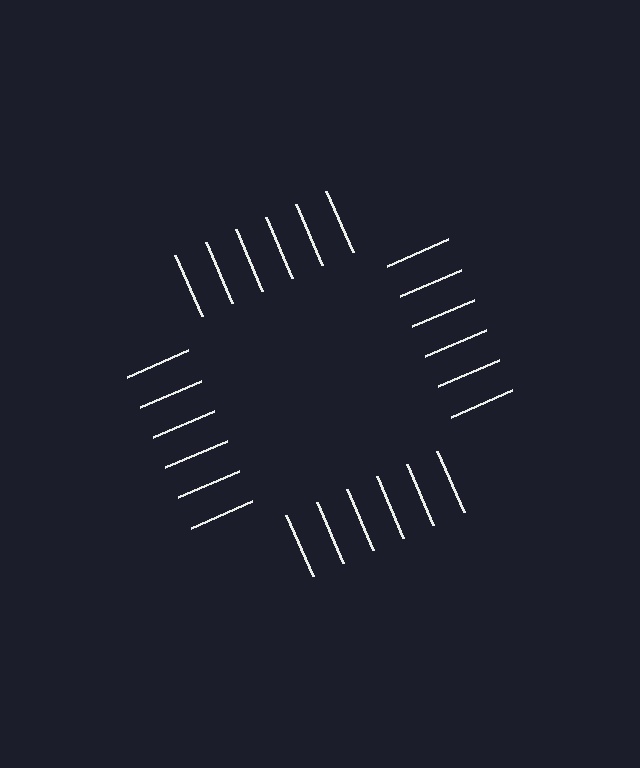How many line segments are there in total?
24 — 6 along each of the 4 edges.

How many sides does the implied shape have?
4 sides — the line-ends trace a square.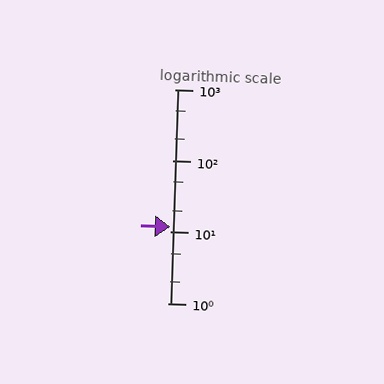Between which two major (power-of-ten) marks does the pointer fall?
The pointer is between 10 and 100.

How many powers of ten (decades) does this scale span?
The scale spans 3 decades, from 1 to 1000.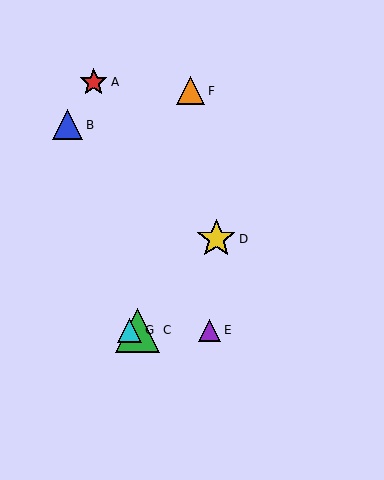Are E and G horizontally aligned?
Yes, both are at y≈330.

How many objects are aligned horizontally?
3 objects (C, E, G) are aligned horizontally.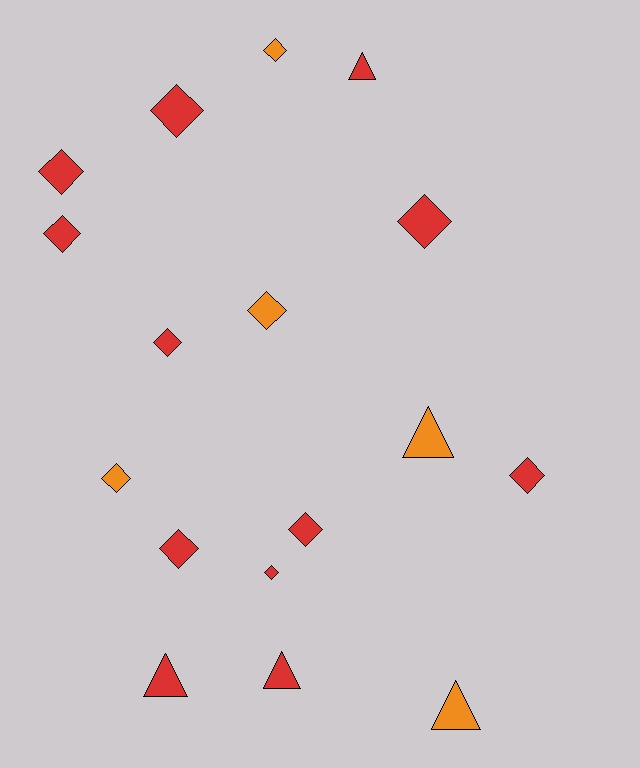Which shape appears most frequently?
Diamond, with 12 objects.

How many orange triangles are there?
There are 2 orange triangles.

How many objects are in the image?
There are 17 objects.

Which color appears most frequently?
Red, with 12 objects.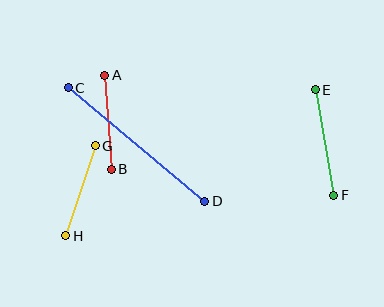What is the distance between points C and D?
The distance is approximately 177 pixels.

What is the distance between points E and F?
The distance is approximately 107 pixels.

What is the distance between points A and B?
The distance is approximately 94 pixels.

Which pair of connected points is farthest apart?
Points C and D are farthest apart.